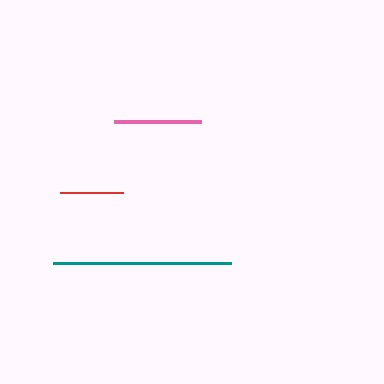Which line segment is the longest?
The teal line is the longest at approximately 178 pixels.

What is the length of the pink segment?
The pink segment is approximately 87 pixels long.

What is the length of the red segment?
The red segment is approximately 63 pixels long.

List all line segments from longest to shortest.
From longest to shortest: teal, pink, red.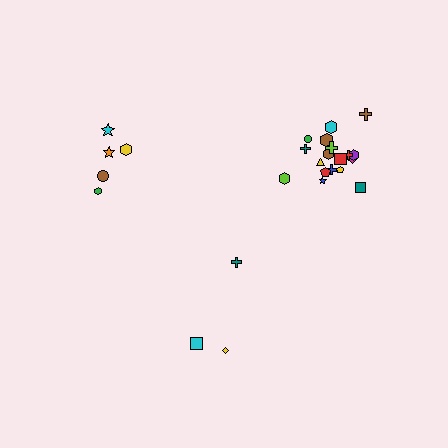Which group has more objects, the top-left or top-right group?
The top-right group.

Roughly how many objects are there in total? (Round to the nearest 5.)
Roughly 25 objects in total.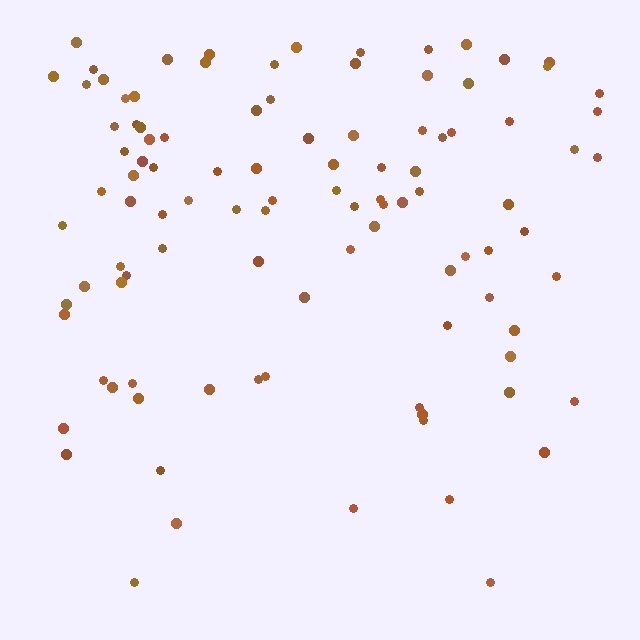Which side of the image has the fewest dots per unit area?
The bottom.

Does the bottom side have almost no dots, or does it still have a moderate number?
Still a moderate number, just noticeably fewer than the top.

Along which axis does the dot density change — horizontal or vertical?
Vertical.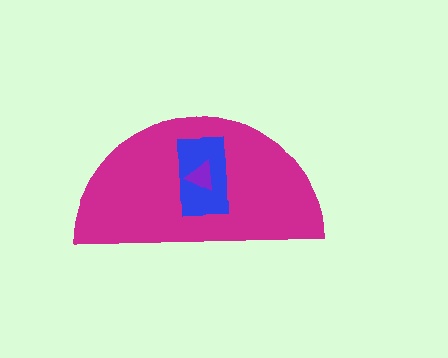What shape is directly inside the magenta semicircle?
The blue rectangle.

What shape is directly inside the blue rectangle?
The purple triangle.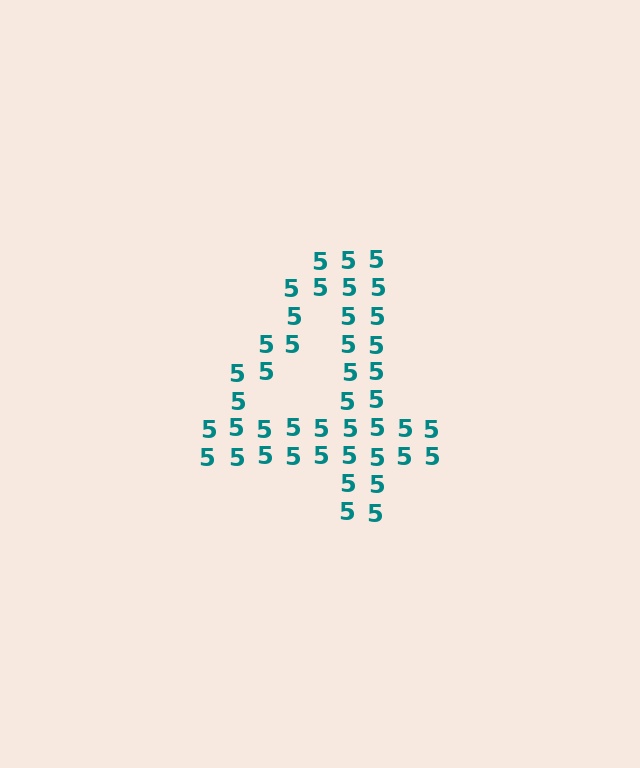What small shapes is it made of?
It is made of small digit 5's.